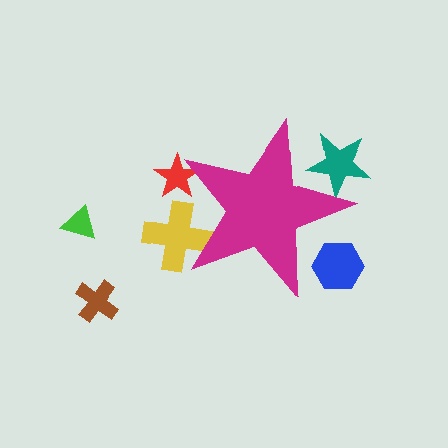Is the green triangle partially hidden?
No, the green triangle is fully visible.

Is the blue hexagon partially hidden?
Yes, the blue hexagon is partially hidden behind the magenta star.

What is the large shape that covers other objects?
A magenta star.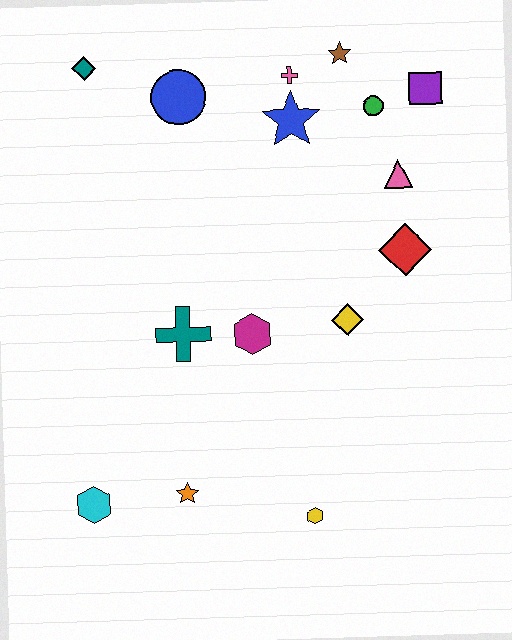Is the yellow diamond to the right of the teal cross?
Yes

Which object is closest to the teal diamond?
The blue circle is closest to the teal diamond.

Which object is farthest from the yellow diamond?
The teal diamond is farthest from the yellow diamond.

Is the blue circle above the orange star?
Yes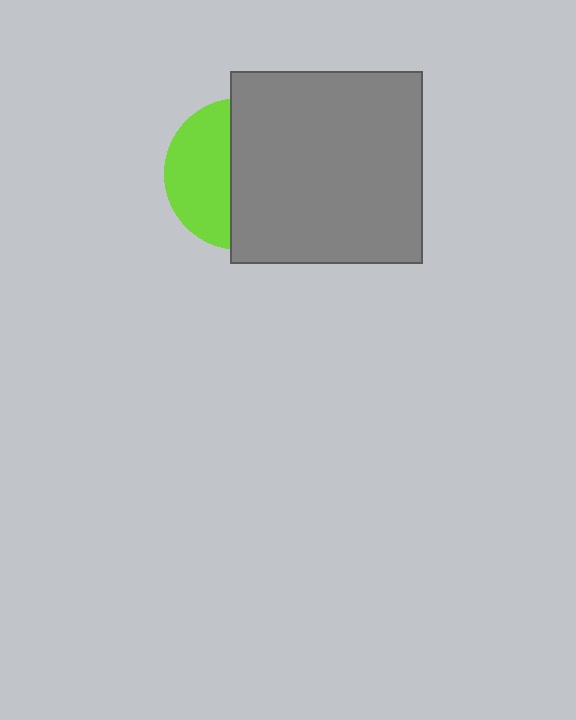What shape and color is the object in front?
The object in front is a gray square.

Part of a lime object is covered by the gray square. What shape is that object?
It is a circle.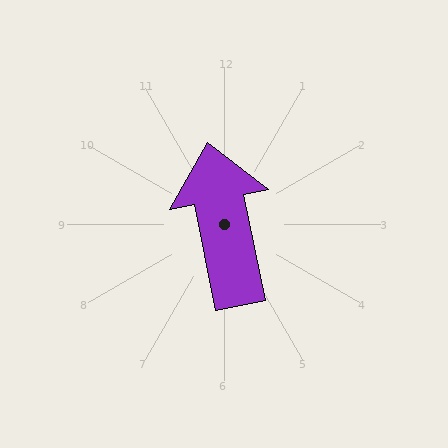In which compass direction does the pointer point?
North.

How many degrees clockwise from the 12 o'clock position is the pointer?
Approximately 349 degrees.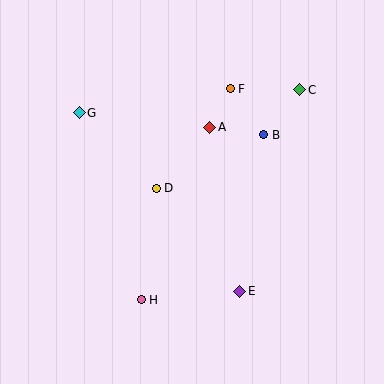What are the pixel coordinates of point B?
Point B is at (264, 135).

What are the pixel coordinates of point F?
Point F is at (230, 89).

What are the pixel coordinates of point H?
Point H is at (141, 300).